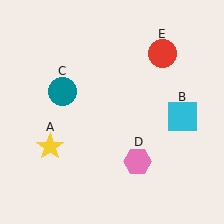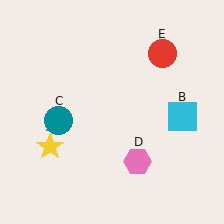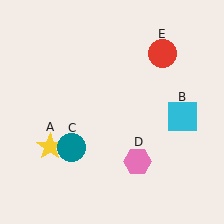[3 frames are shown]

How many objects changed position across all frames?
1 object changed position: teal circle (object C).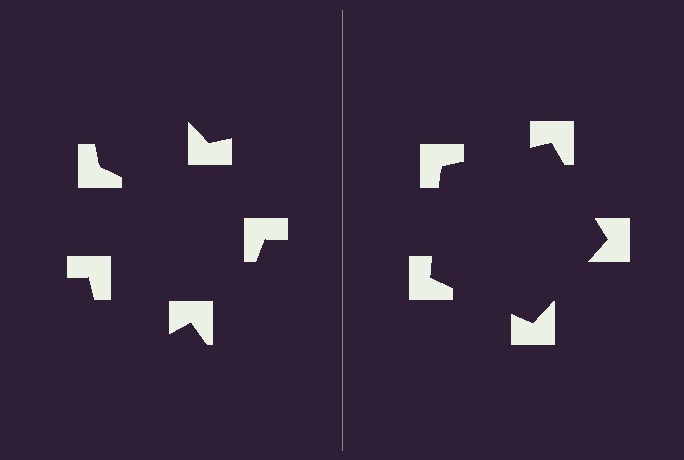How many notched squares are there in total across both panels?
10 — 5 on each side.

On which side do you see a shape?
An illusory pentagon appears on the right side. On the left side the wedge cuts are rotated, so no coherent shape forms.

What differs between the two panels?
The notched squares are positioned identically on both sides; only the wedge orientations differ. On the right they align to a pentagon; on the left they are misaligned.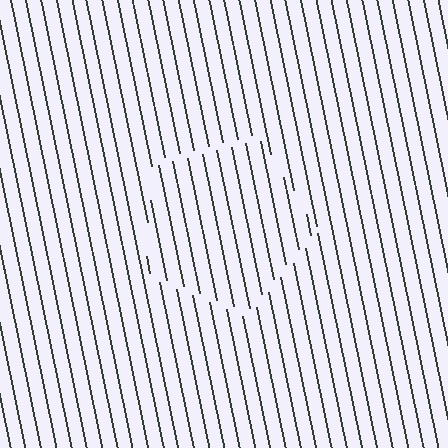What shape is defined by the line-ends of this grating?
An illusory pentagon. The interior of the shape contains the same grating, shifted by half a period — the contour is defined by the phase discontinuity where line-ends from the inner and outer gratings abut.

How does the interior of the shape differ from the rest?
The interior of the shape contains the same grating, shifted by half a period — the contour is defined by the phase discontinuity where line-ends from the inner and outer gratings abut.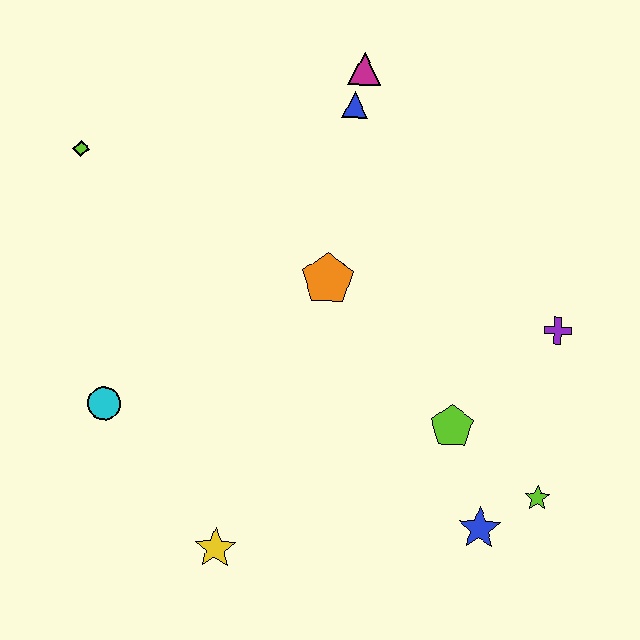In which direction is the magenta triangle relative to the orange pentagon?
The magenta triangle is above the orange pentagon.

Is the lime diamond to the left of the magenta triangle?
Yes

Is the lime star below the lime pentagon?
Yes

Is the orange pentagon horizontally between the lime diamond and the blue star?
Yes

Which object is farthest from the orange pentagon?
The lime star is farthest from the orange pentagon.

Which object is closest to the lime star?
The blue star is closest to the lime star.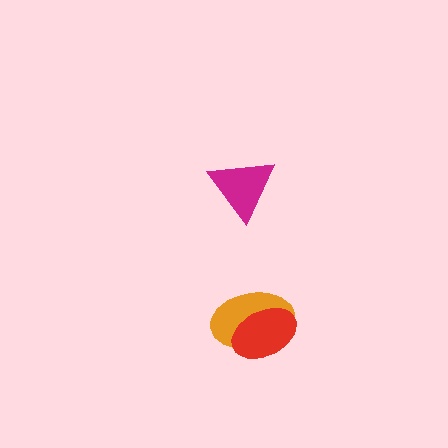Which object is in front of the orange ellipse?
The red ellipse is in front of the orange ellipse.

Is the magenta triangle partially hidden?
No, no other shape covers it.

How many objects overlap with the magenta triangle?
0 objects overlap with the magenta triangle.